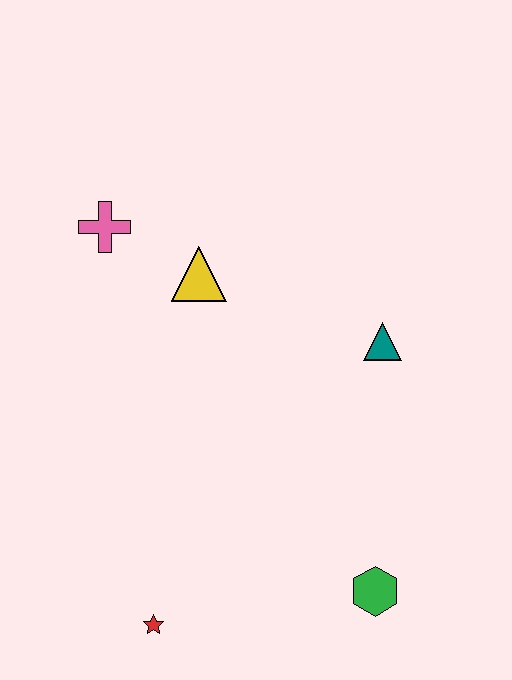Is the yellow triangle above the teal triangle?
Yes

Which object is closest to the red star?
The green hexagon is closest to the red star.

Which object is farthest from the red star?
The pink cross is farthest from the red star.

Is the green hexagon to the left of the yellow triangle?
No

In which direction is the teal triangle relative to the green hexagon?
The teal triangle is above the green hexagon.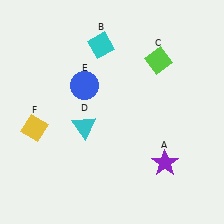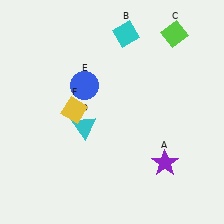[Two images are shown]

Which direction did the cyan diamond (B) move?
The cyan diamond (B) moved right.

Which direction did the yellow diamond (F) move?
The yellow diamond (F) moved right.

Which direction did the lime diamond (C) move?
The lime diamond (C) moved up.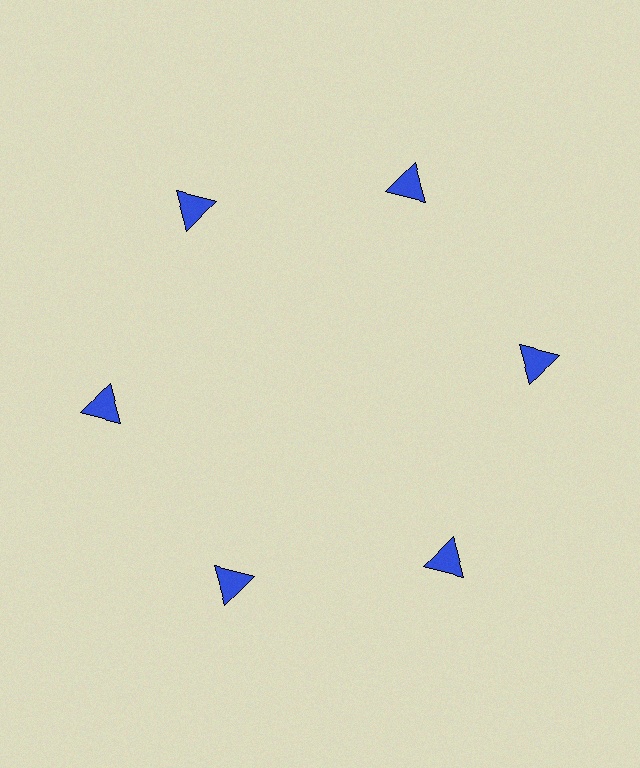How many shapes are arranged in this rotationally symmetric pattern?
There are 6 shapes, arranged in 6 groups of 1.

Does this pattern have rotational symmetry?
Yes, this pattern has 6-fold rotational symmetry. It looks the same after rotating 60 degrees around the center.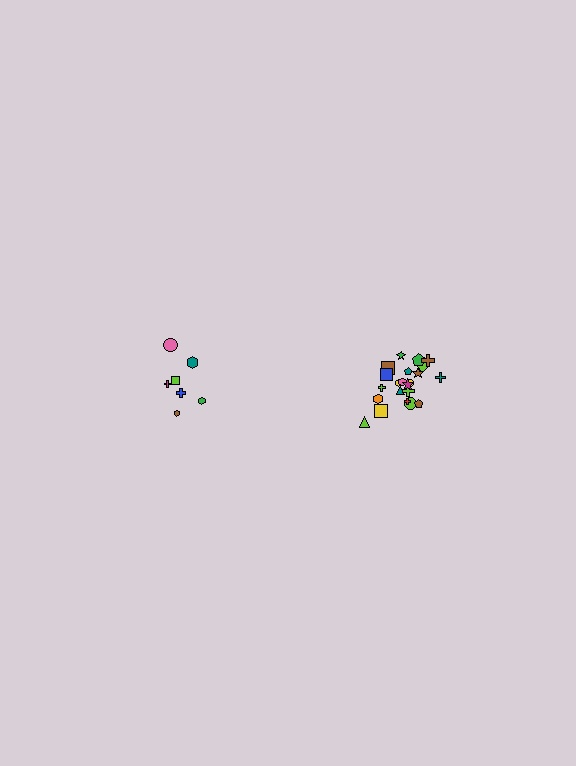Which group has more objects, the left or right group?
The right group.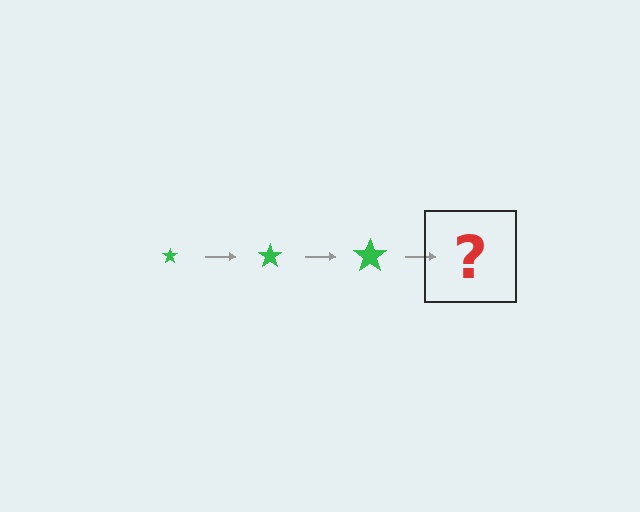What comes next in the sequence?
The next element should be a green star, larger than the previous one.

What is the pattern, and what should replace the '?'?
The pattern is that the star gets progressively larger each step. The '?' should be a green star, larger than the previous one.